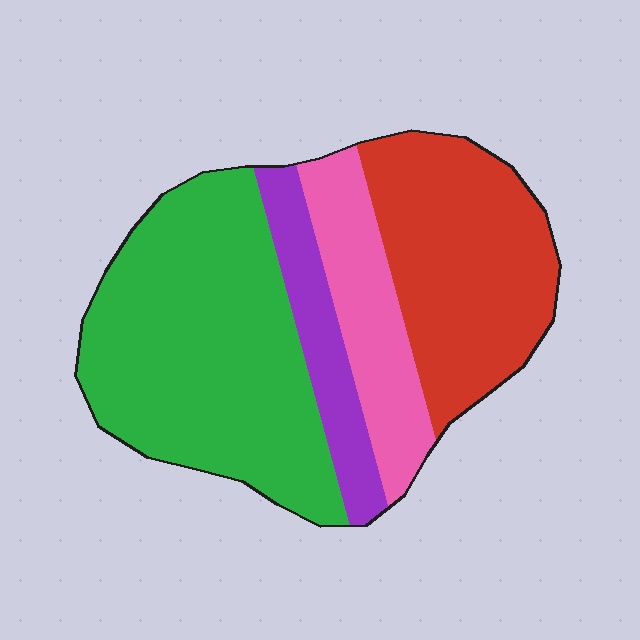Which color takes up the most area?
Green, at roughly 45%.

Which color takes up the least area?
Purple, at roughly 10%.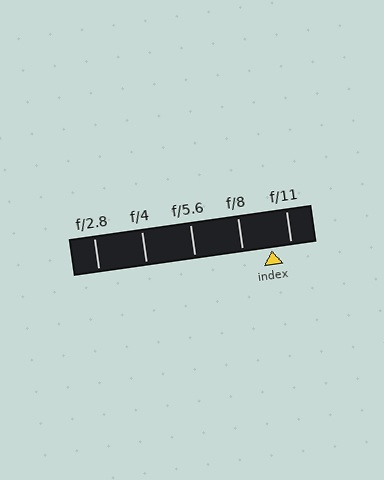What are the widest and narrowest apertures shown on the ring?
The widest aperture shown is f/2.8 and the narrowest is f/11.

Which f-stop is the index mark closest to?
The index mark is closest to f/11.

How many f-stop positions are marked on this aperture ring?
There are 5 f-stop positions marked.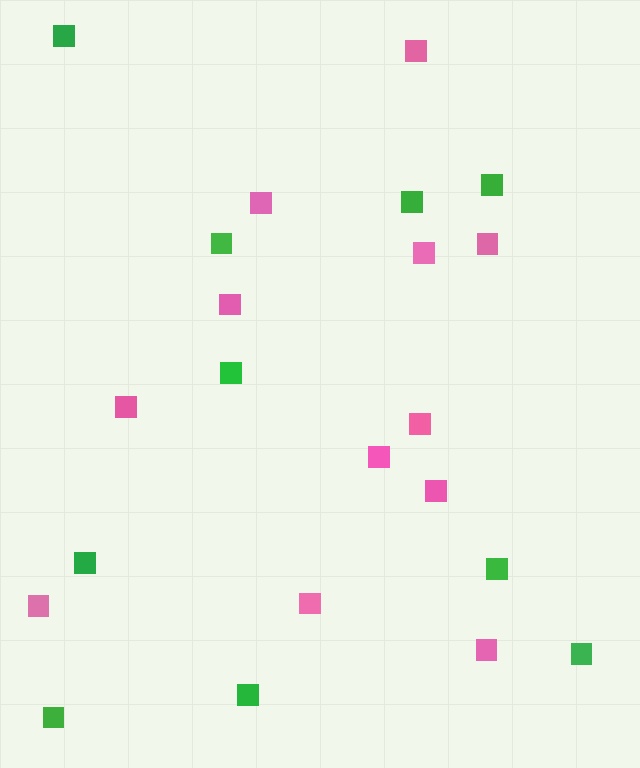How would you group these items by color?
There are 2 groups: one group of green squares (10) and one group of pink squares (12).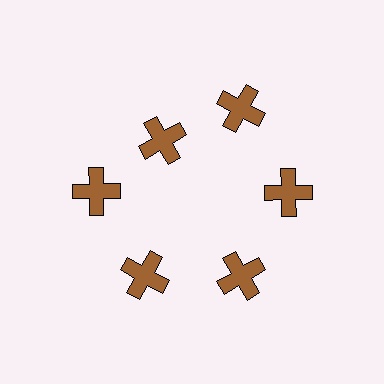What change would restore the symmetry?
The symmetry would be restored by moving it outward, back onto the ring so that all 6 crosses sit at equal angles and equal distance from the center.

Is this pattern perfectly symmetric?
No. The 6 brown crosses are arranged in a ring, but one element near the 11 o'clock position is pulled inward toward the center, breaking the 6-fold rotational symmetry.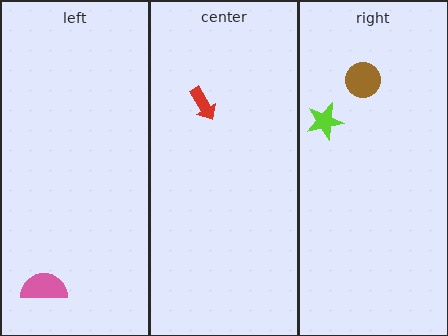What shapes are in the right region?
The lime star, the brown circle.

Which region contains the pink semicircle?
The left region.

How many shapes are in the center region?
1.